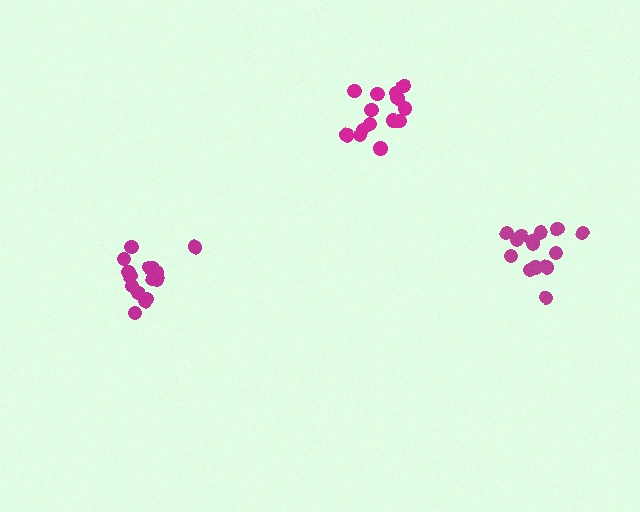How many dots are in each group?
Group 1: 14 dots, Group 2: 16 dots, Group 3: 15 dots (45 total).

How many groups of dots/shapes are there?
There are 3 groups.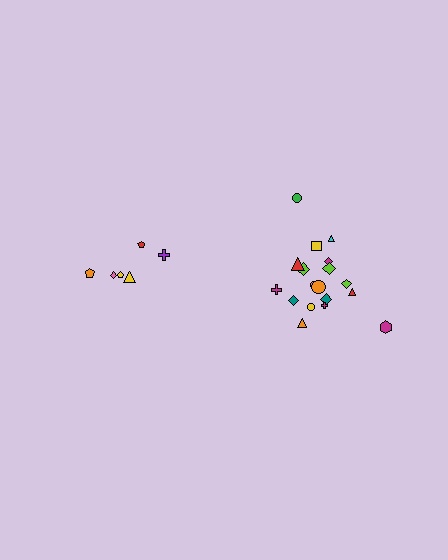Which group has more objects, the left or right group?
The right group.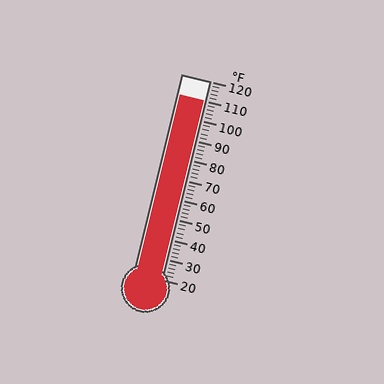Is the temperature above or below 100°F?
The temperature is above 100°F.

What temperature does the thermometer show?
The thermometer shows approximately 110°F.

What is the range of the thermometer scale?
The thermometer scale ranges from 20°F to 120°F.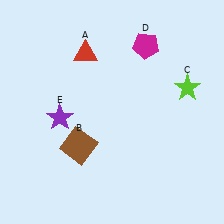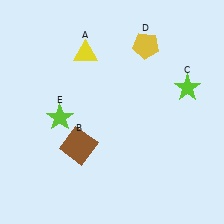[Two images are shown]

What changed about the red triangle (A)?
In Image 1, A is red. In Image 2, it changed to yellow.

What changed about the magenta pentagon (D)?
In Image 1, D is magenta. In Image 2, it changed to yellow.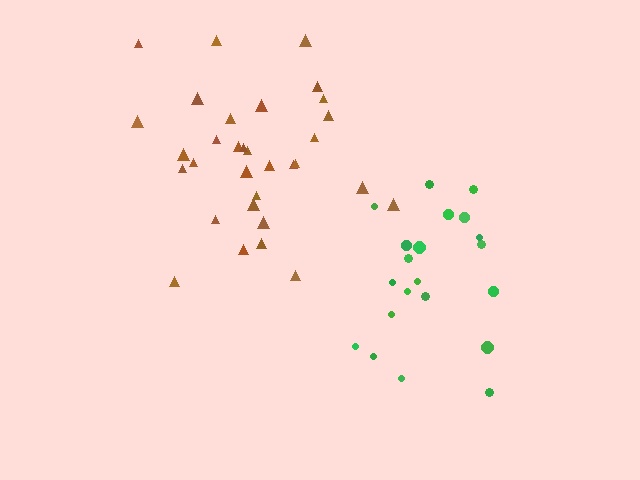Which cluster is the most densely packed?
Brown.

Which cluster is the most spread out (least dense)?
Green.